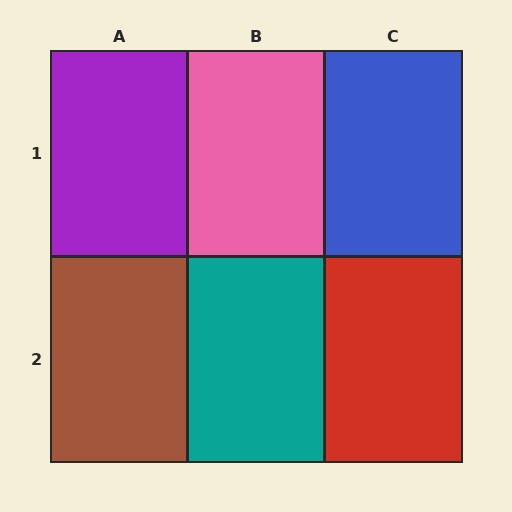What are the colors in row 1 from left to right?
Purple, pink, blue.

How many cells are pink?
1 cell is pink.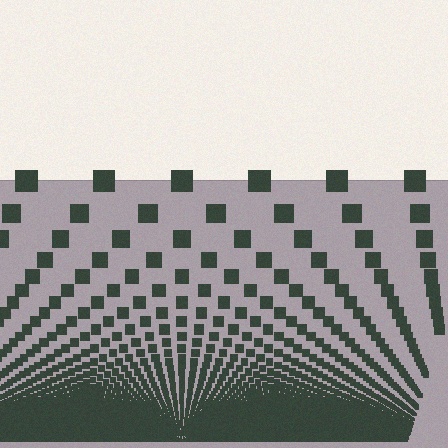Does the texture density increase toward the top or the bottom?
Density increases toward the bottom.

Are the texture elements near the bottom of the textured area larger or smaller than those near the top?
Smaller. The gradient is inverted — elements near the bottom are smaller and denser.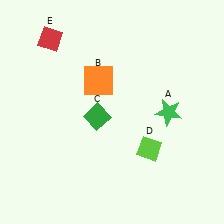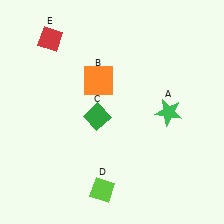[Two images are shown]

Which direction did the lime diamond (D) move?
The lime diamond (D) moved left.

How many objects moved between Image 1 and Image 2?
1 object moved between the two images.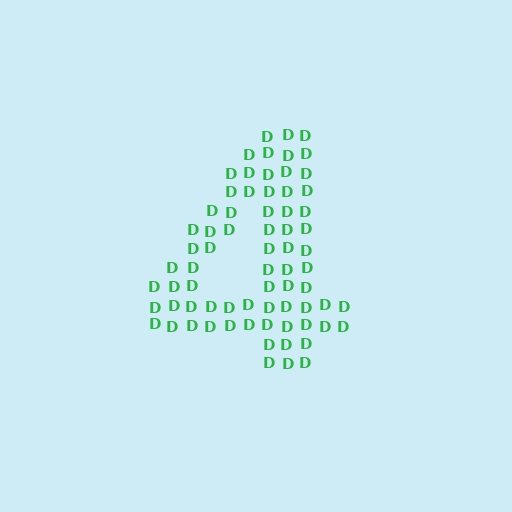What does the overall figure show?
The overall figure shows the digit 4.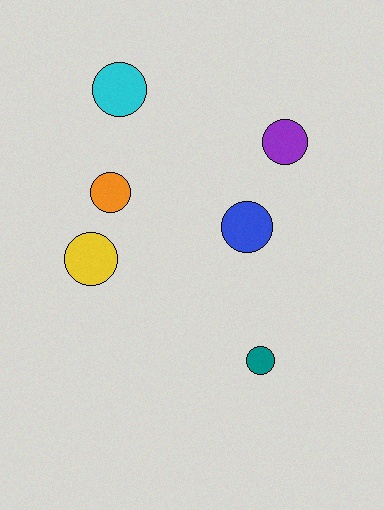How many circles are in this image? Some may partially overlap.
There are 6 circles.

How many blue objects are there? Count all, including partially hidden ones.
There is 1 blue object.